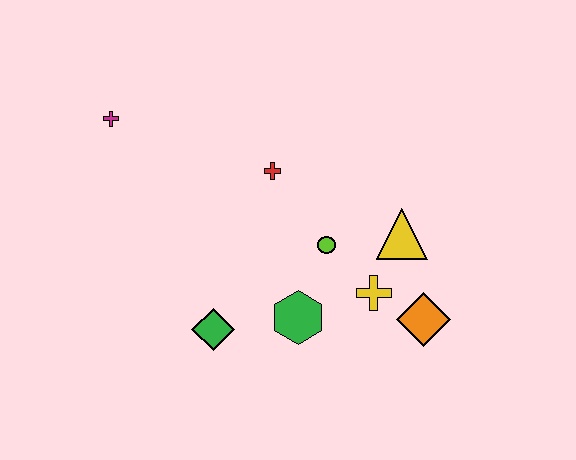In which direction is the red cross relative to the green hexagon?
The red cross is above the green hexagon.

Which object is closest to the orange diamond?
The yellow cross is closest to the orange diamond.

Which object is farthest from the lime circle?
The magenta cross is farthest from the lime circle.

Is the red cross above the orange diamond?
Yes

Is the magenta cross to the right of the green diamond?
No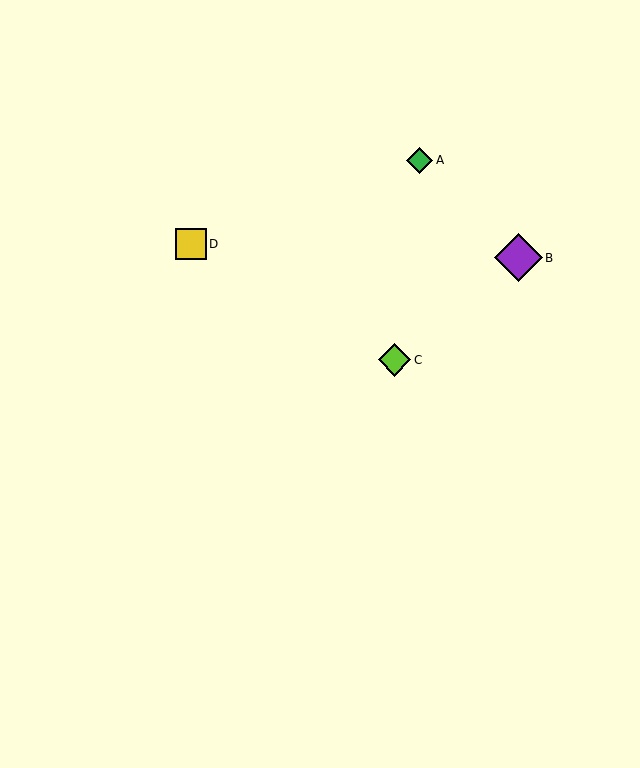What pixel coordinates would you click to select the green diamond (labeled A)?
Click at (420, 160) to select the green diamond A.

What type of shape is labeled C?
Shape C is a lime diamond.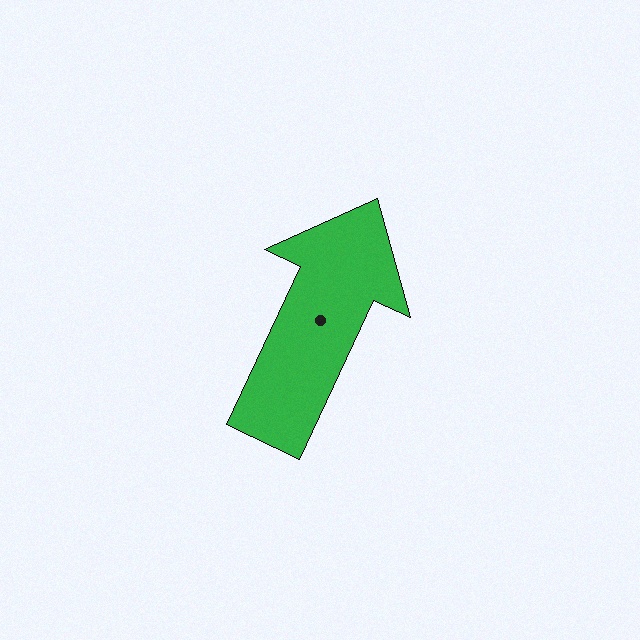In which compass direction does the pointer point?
Northeast.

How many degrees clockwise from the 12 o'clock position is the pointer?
Approximately 25 degrees.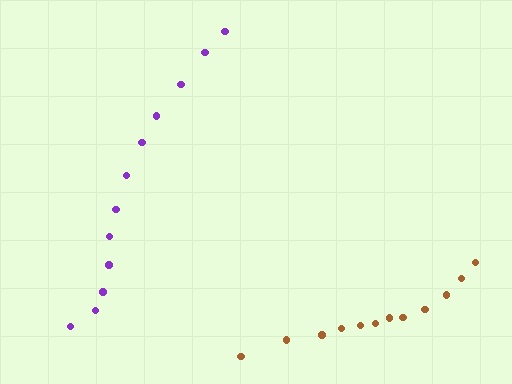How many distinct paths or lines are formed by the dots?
There are 2 distinct paths.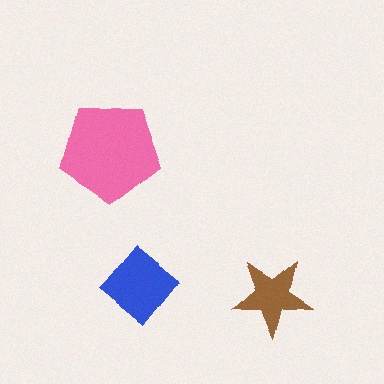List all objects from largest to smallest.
The pink pentagon, the blue diamond, the brown star.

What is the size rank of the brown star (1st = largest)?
3rd.